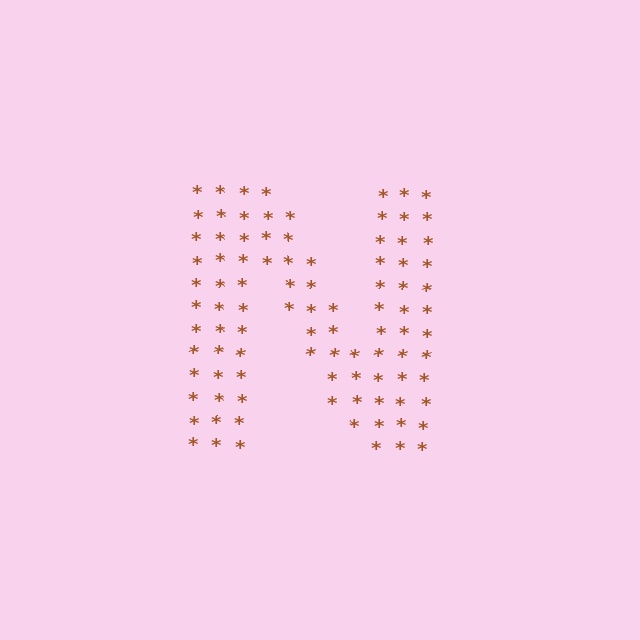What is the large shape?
The large shape is the letter N.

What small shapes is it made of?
It is made of small asterisks.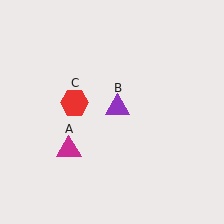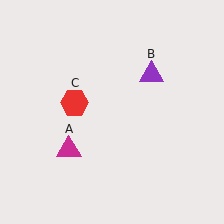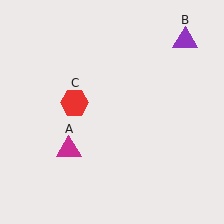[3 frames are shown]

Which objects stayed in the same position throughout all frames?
Magenta triangle (object A) and red hexagon (object C) remained stationary.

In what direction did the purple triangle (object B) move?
The purple triangle (object B) moved up and to the right.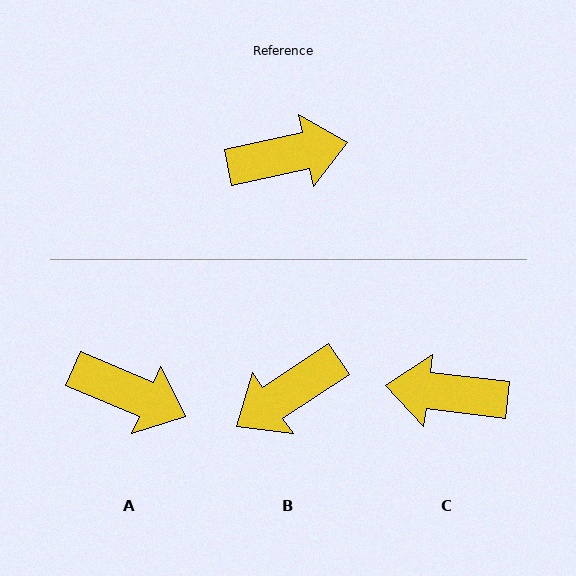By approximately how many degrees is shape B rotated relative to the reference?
Approximately 158 degrees clockwise.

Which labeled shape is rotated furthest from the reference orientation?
C, about 161 degrees away.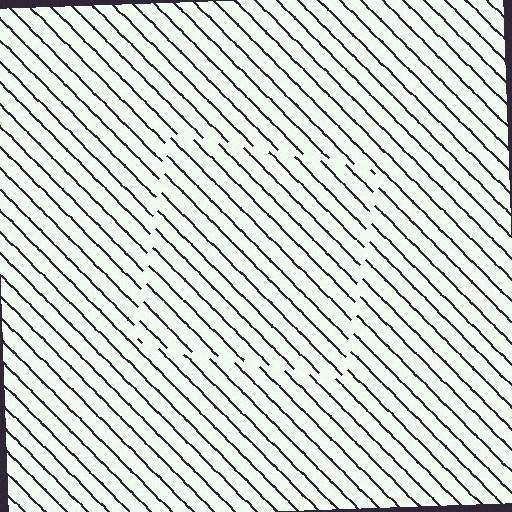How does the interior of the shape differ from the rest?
The interior of the shape contains the same grating, shifted by half a period — the contour is defined by the phase discontinuity where line-ends from the inner and outer gratings abut.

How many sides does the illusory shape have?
4 sides — the line-ends trace a square.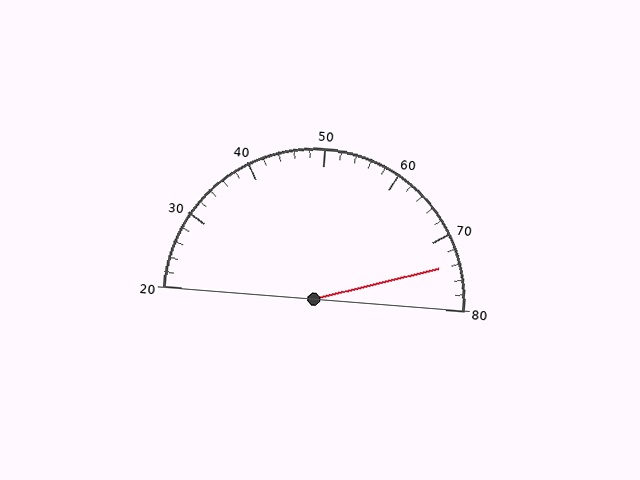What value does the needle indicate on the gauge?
The needle indicates approximately 74.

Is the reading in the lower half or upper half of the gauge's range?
The reading is in the upper half of the range (20 to 80).